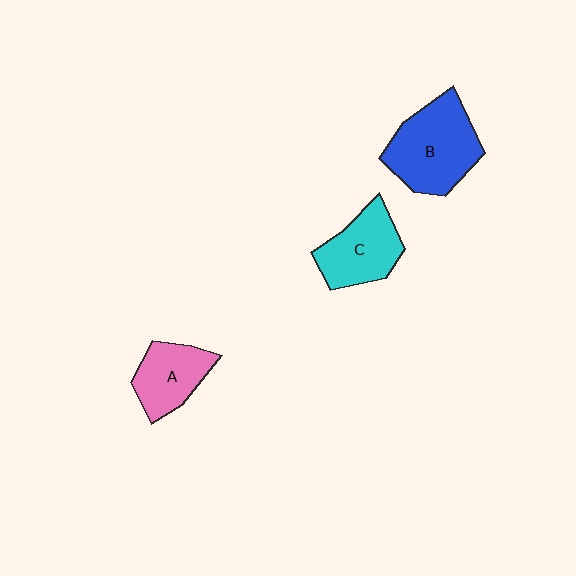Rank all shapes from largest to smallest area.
From largest to smallest: B (blue), C (cyan), A (pink).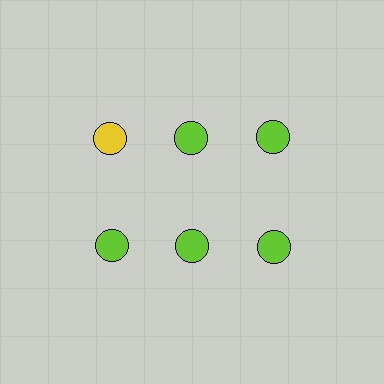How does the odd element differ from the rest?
It has a different color: yellow instead of lime.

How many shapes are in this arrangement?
There are 6 shapes arranged in a grid pattern.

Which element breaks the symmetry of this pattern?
The yellow circle in the top row, leftmost column breaks the symmetry. All other shapes are lime circles.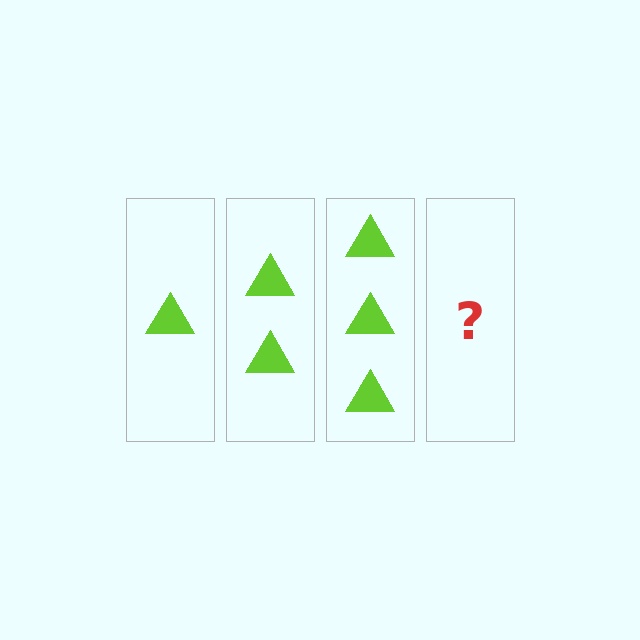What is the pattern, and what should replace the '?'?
The pattern is that each step adds one more triangle. The '?' should be 4 triangles.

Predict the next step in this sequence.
The next step is 4 triangles.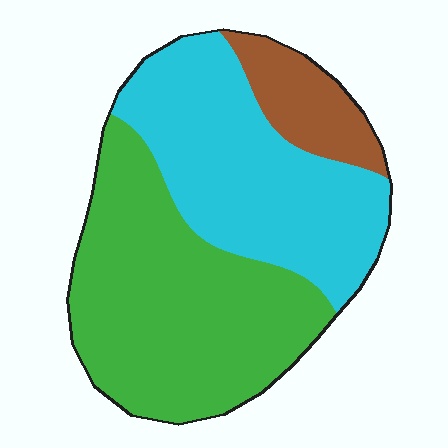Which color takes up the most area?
Green, at roughly 50%.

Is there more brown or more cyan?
Cyan.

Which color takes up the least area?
Brown, at roughly 10%.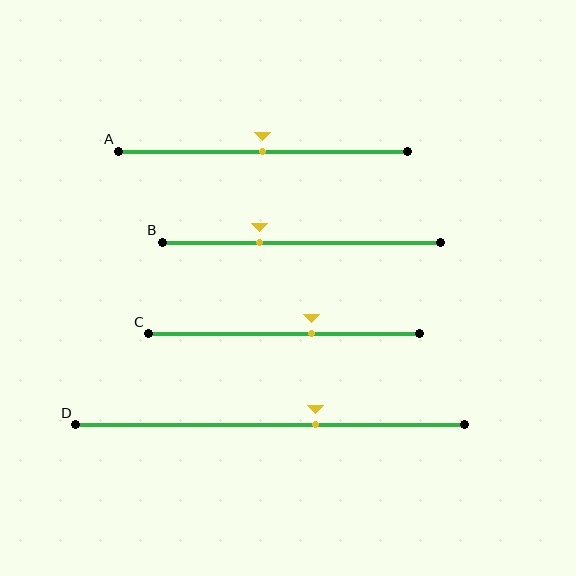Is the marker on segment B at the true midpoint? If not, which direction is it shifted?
No, the marker on segment B is shifted to the left by about 15% of the segment length.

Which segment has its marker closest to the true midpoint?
Segment A has its marker closest to the true midpoint.